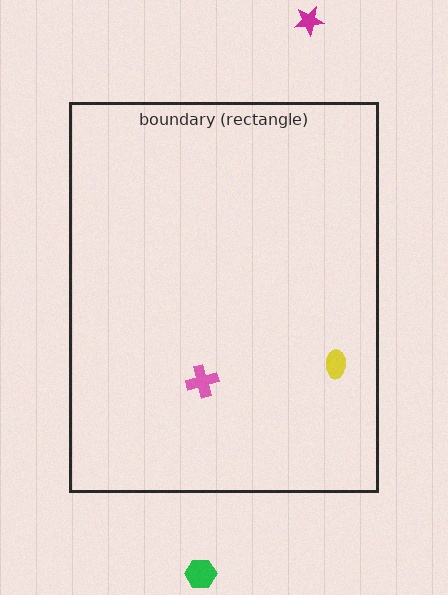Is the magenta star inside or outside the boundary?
Outside.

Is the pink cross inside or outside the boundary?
Inside.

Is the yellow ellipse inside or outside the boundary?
Inside.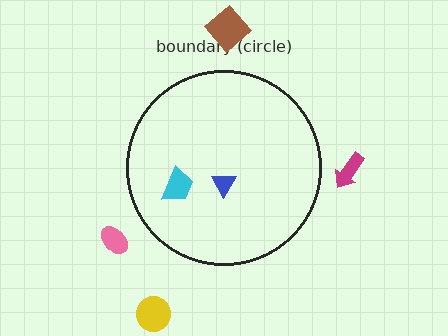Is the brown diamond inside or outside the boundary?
Outside.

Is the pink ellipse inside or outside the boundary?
Outside.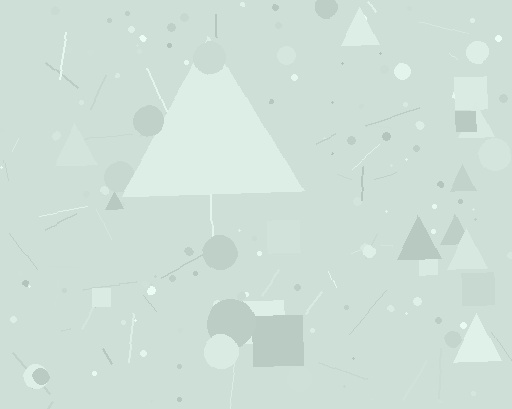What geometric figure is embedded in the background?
A triangle is embedded in the background.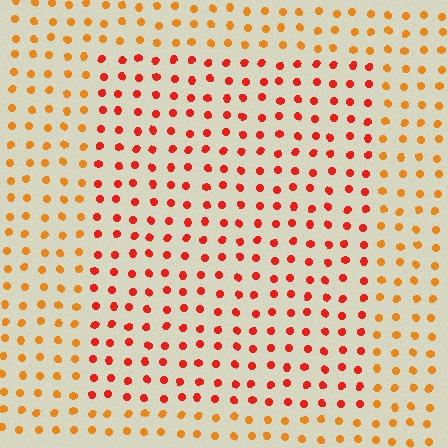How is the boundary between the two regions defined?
The boundary is defined purely by a slight shift in hue (about 30 degrees). Spacing, size, and orientation are identical on both sides.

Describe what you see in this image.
The image is filled with small orange elements in a uniform arrangement. A rectangle-shaped region is visible where the elements are tinted to a slightly different hue, forming a subtle color boundary.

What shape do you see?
I see a rectangle.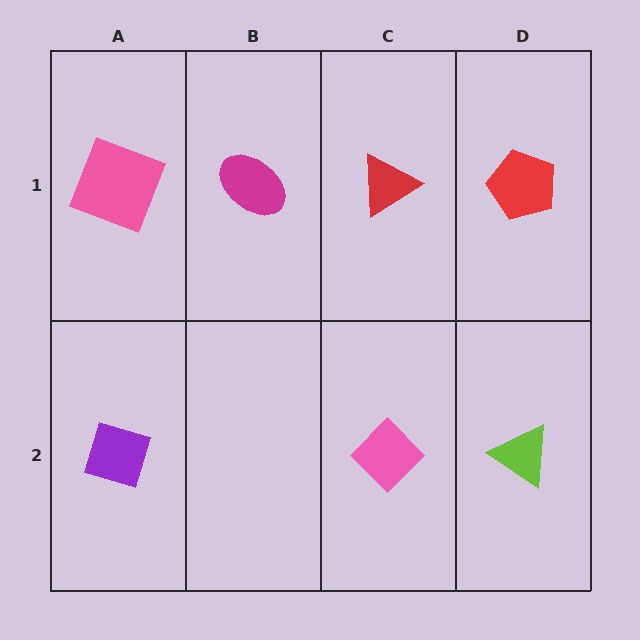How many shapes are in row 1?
4 shapes.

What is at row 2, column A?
A purple diamond.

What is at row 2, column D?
A lime triangle.